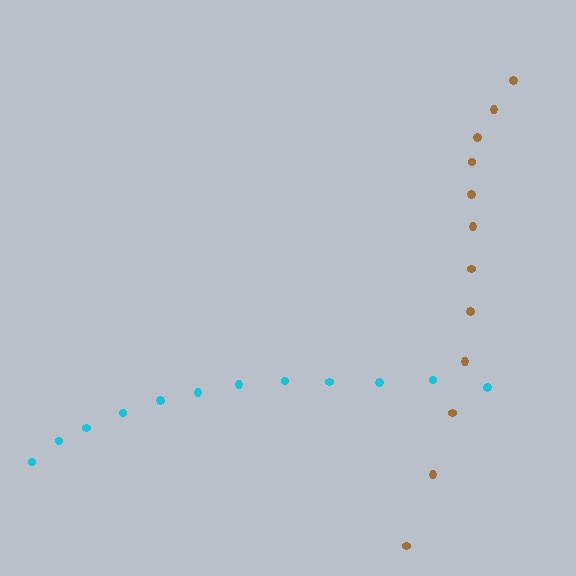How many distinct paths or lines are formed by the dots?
There are 2 distinct paths.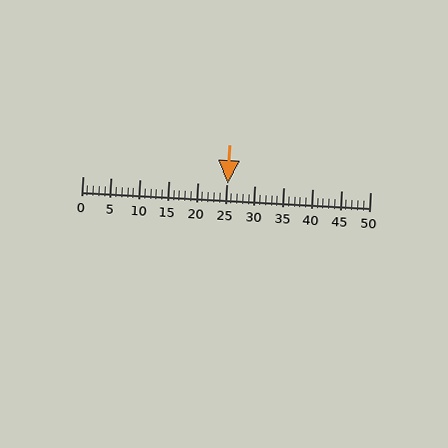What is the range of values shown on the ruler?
The ruler shows values from 0 to 50.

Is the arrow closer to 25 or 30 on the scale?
The arrow is closer to 25.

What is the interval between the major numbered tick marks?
The major tick marks are spaced 5 units apart.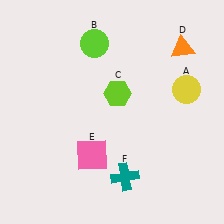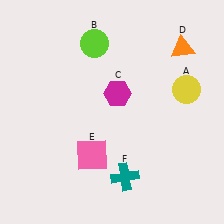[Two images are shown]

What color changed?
The hexagon (C) changed from lime in Image 1 to magenta in Image 2.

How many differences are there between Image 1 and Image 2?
There is 1 difference between the two images.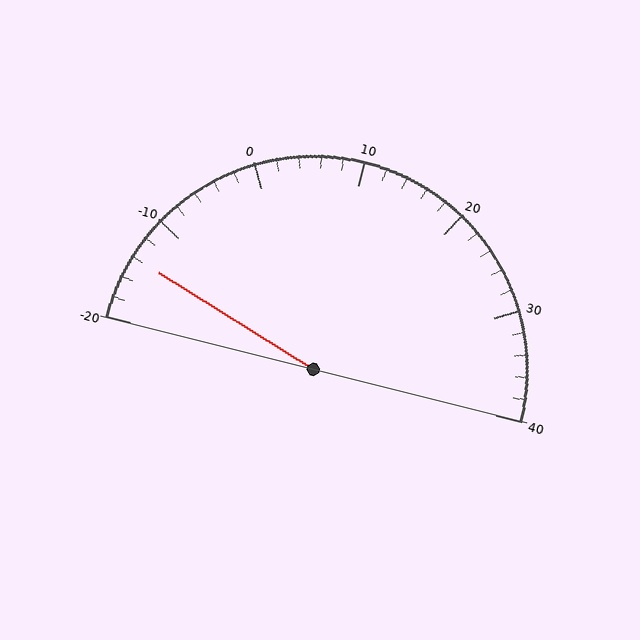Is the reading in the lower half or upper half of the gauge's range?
The reading is in the lower half of the range (-20 to 40).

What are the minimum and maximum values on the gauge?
The gauge ranges from -20 to 40.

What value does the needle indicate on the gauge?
The needle indicates approximately -14.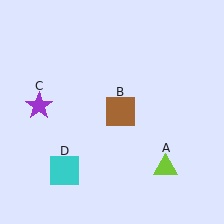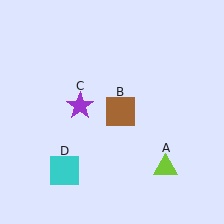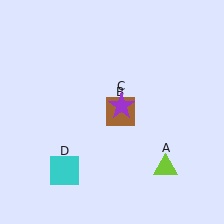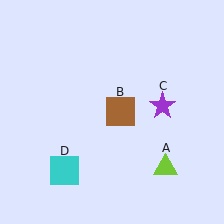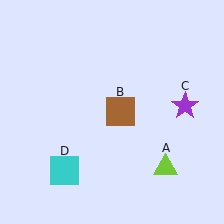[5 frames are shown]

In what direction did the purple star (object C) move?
The purple star (object C) moved right.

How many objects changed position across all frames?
1 object changed position: purple star (object C).